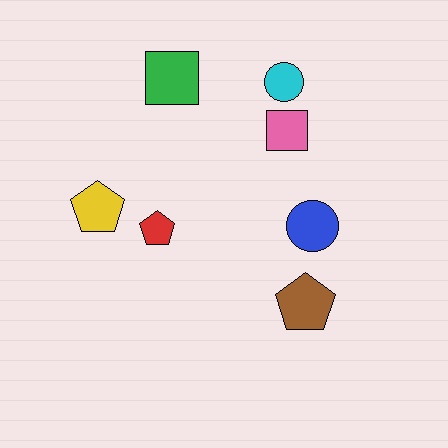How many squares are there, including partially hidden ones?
There are 2 squares.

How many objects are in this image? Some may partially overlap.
There are 7 objects.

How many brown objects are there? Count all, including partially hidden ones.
There is 1 brown object.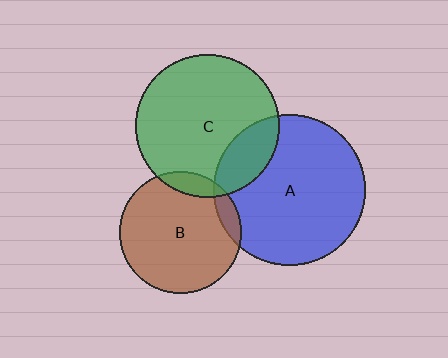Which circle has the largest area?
Circle A (blue).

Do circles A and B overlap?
Yes.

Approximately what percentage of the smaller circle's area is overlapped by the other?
Approximately 10%.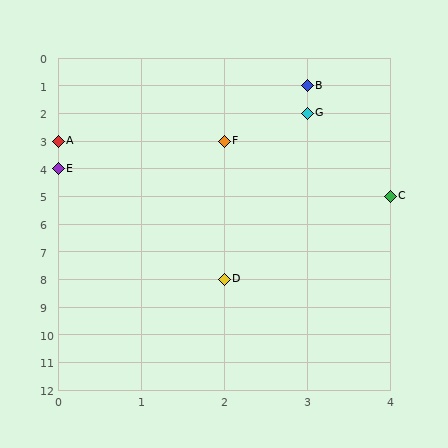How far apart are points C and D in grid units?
Points C and D are 2 columns and 3 rows apart (about 3.6 grid units diagonally).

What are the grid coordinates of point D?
Point D is at grid coordinates (2, 8).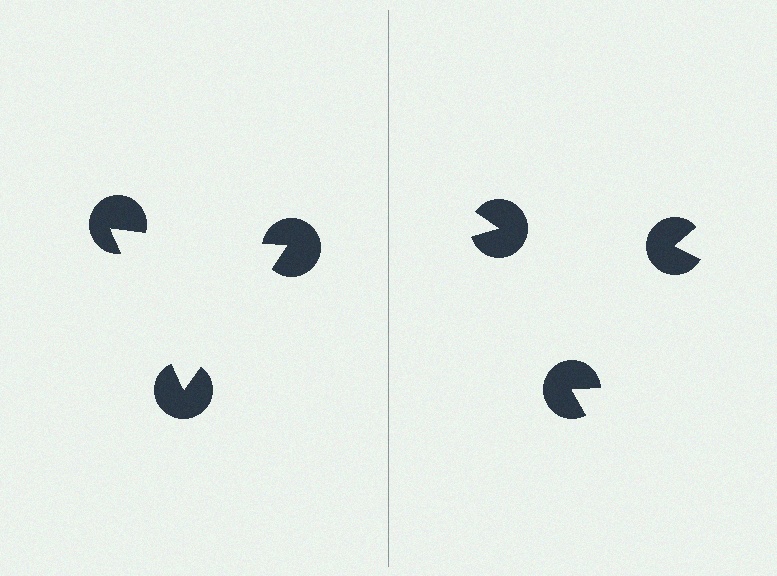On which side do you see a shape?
An illusory triangle appears on the left side. On the right side the wedge cuts are rotated, so no coherent shape forms.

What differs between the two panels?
The pac-man discs are positioned identically on both sides; only the wedge orientations differ. On the left they align to a triangle; on the right they are misaligned.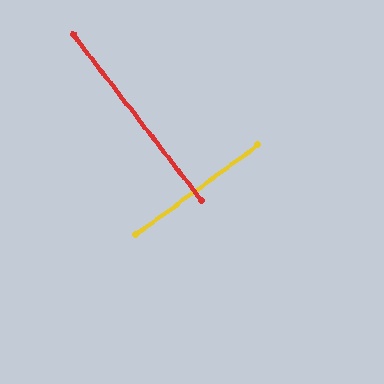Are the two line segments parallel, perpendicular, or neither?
Perpendicular — they meet at approximately 89°.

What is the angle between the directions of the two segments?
Approximately 89 degrees.